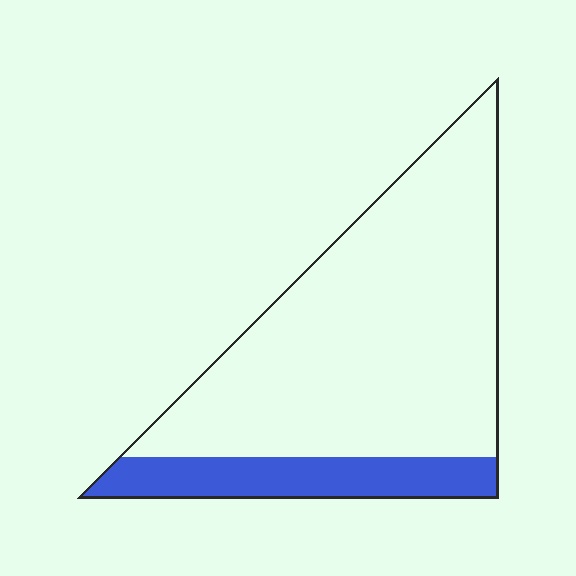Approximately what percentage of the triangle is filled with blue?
Approximately 20%.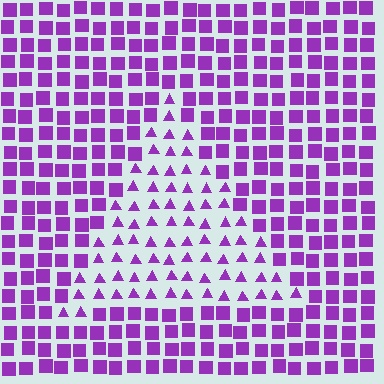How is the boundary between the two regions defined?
The boundary is defined by a change in element shape: triangles inside vs. squares outside. All elements share the same color and spacing.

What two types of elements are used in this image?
The image uses triangles inside the triangle region and squares outside it.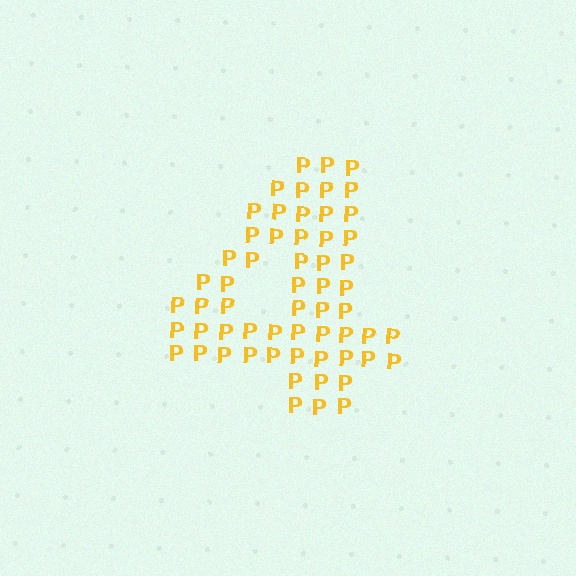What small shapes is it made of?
It is made of small letter P's.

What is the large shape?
The large shape is the digit 4.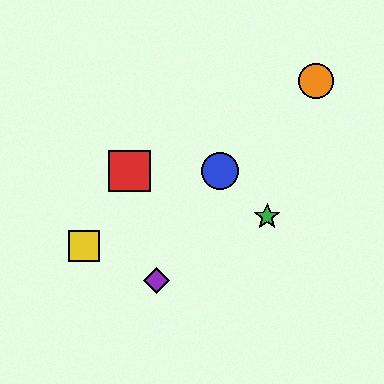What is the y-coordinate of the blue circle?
The blue circle is at y≈171.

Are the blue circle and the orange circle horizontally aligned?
No, the blue circle is at y≈171 and the orange circle is at y≈81.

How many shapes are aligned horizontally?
2 shapes (the red square, the blue circle) are aligned horizontally.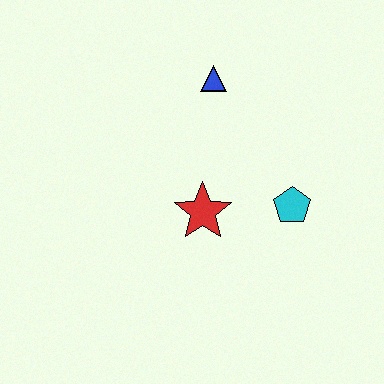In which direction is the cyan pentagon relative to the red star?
The cyan pentagon is to the right of the red star.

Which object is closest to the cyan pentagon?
The red star is closest to the cyan pentagon.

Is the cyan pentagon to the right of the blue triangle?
Yes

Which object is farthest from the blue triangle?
The cyan pentagon is farthest from the blue triangle.